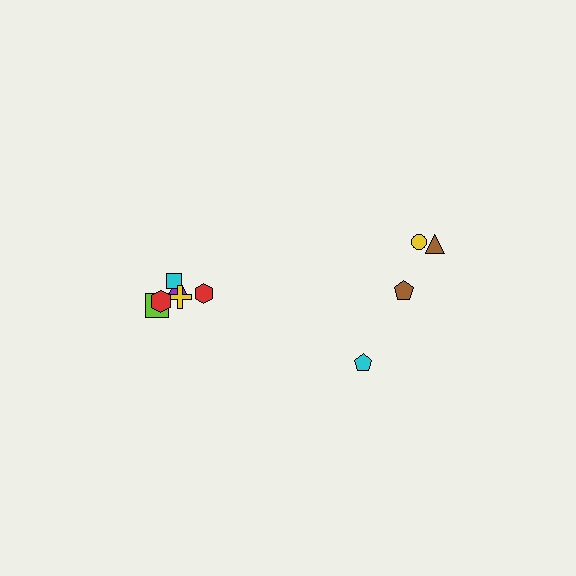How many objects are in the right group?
There are 4 objects.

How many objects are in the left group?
There are 6 objects.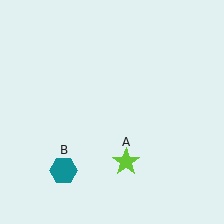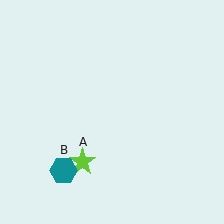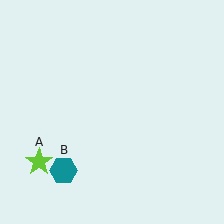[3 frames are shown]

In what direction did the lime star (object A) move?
The lime star (object A) moved left.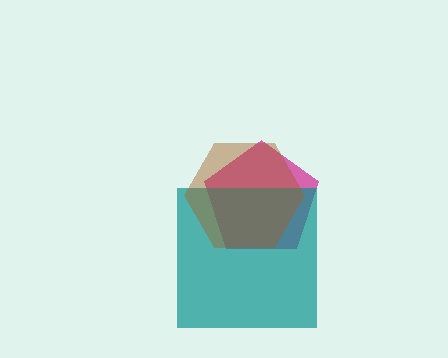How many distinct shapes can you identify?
There are 3 distinct shapes: a magenta pentagon, a teal square, a brown hexagon.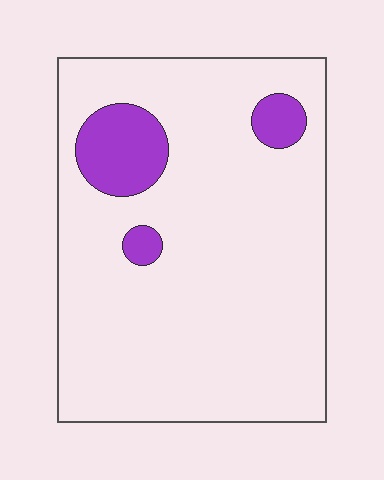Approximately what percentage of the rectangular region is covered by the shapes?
Approximately 10%.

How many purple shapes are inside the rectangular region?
3.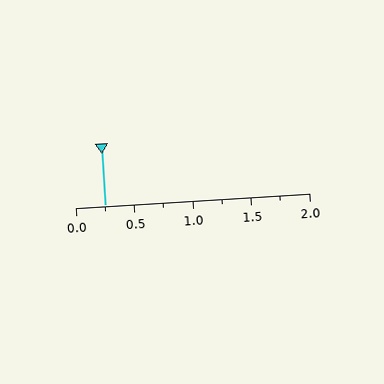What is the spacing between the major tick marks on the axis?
The major ticks are spaced 0.5 apart.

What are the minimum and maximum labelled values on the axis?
The axis runs from 0.0 to 2.0.